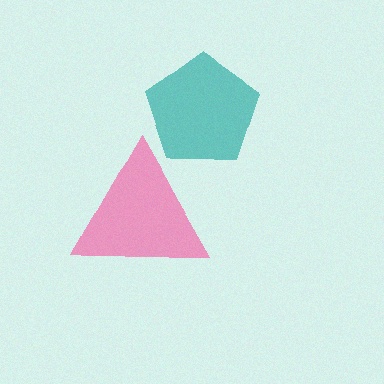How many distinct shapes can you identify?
There are 2 distinct shapes: a pink triangle, a teal pentagon.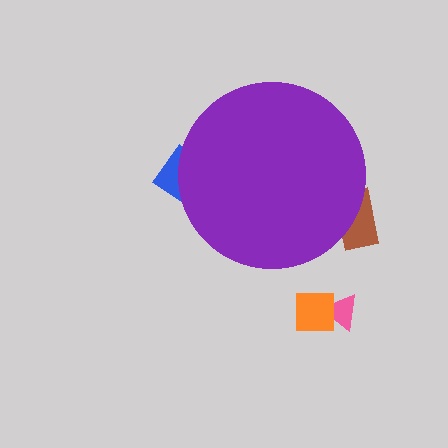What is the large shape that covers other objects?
A purple circle.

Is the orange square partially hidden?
No, the orange square is fully visible.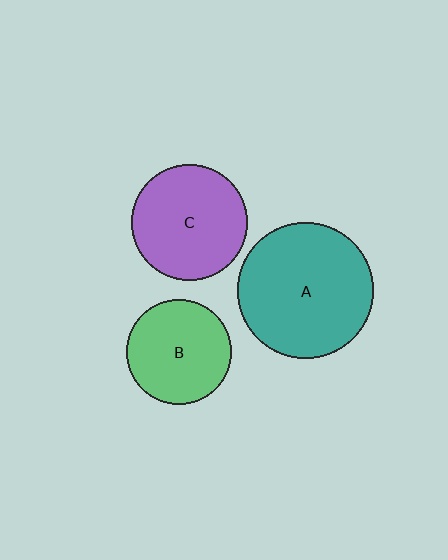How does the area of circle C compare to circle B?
Approximately 1.2 times.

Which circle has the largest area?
Circle A (teal).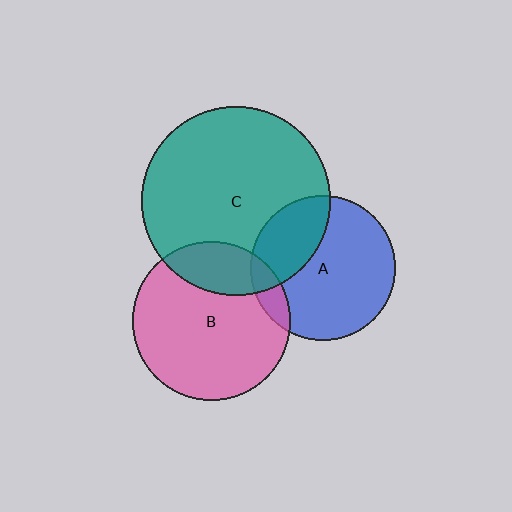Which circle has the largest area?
Circle C (teal).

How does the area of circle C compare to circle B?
Approximately 1.4 times.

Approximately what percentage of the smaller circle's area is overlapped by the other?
Approximately 20%.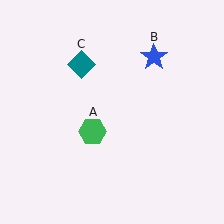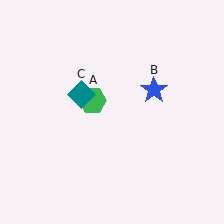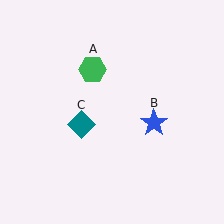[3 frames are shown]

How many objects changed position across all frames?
3 objects changed position: green hexagon (object A), blue star (object B), teal diamond (object C).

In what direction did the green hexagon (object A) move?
The green hexagon (object A) moved up.